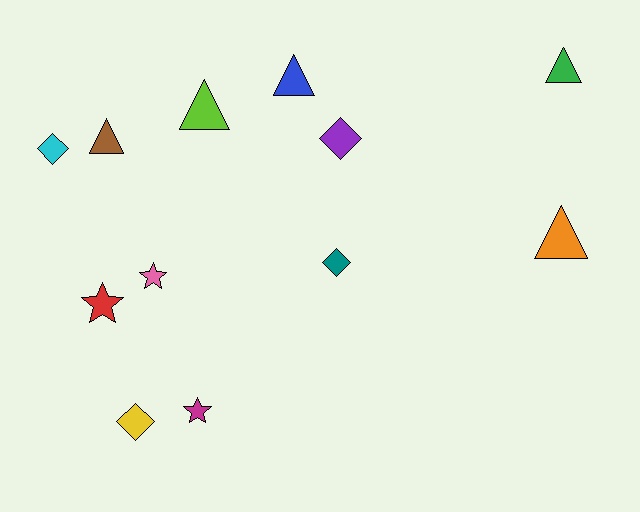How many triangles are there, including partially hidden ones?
There are 5 triangles.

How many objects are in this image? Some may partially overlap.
There are 12 objects.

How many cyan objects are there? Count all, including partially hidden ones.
There is 1 cyan object.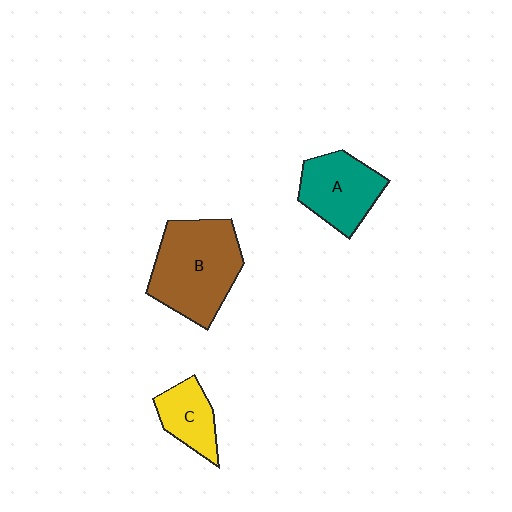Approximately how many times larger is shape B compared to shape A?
Approximately 1.5 times.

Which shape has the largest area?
Shape B (brown).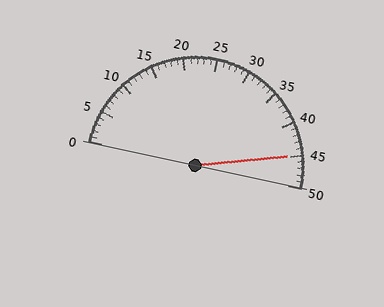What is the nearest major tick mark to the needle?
The nearest major tick mark is 45.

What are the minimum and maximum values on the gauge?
The gauge ranges from 0 to 50.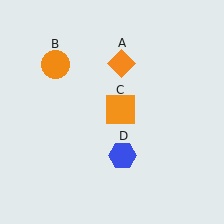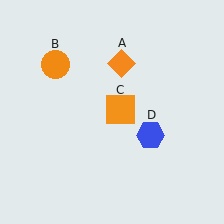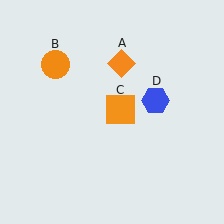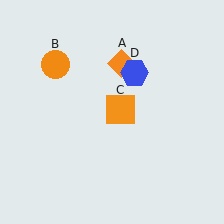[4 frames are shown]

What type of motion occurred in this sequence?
The blue hexagon (object D) rotated counterclockwise around the center of the scene.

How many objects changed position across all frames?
1 object changed position: blue hexagon (object D).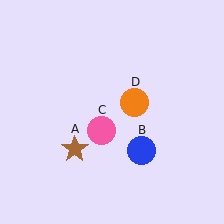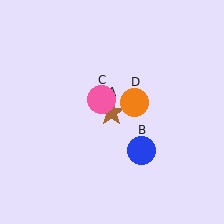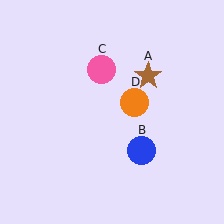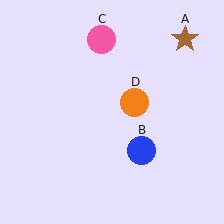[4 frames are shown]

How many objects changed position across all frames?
2 objects changed position: brown star (object A), pink circle (object C).